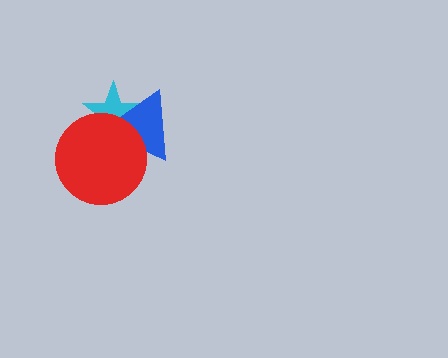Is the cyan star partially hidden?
Yes, it is partially covered by another shape.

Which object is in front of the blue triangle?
The red circle is in front of the blue triangle.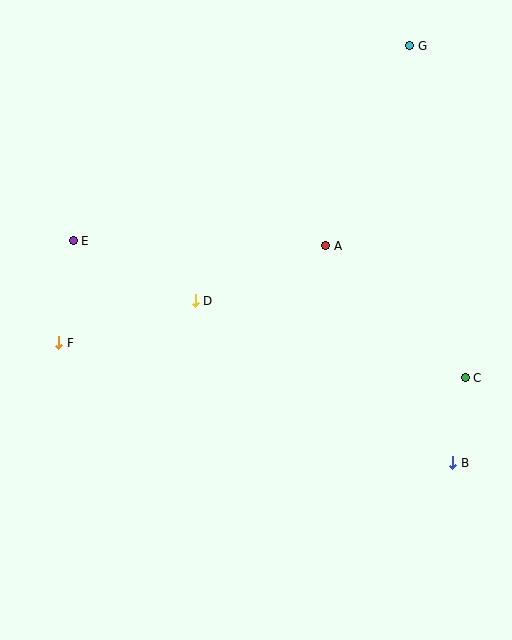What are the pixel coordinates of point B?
Point B is at (453, 463).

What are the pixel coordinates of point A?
Point A is at (326, 246).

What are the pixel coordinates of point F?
Point F is at (59, 343).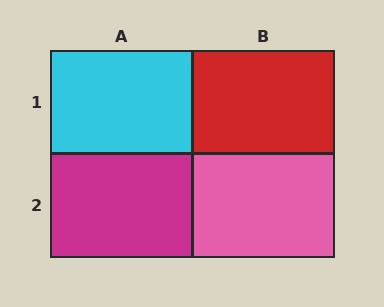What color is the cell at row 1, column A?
Cyan.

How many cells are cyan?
1 cell is cyan.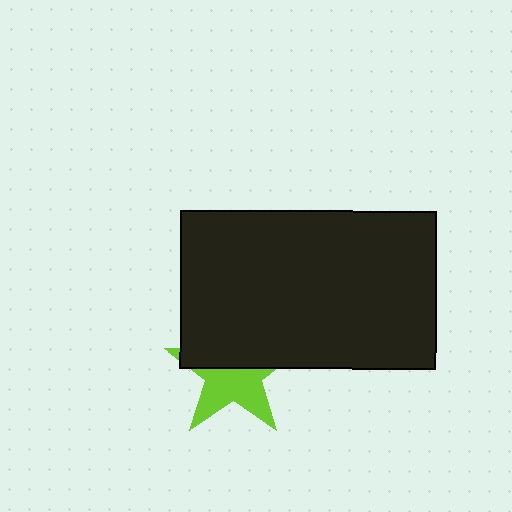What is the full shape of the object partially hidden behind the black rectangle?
The partially hidden object is a lime star.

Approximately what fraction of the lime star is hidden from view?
Roughly 51% of the lime star is hidden behind the black rectangle.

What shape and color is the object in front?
The object in front is a black rectangle.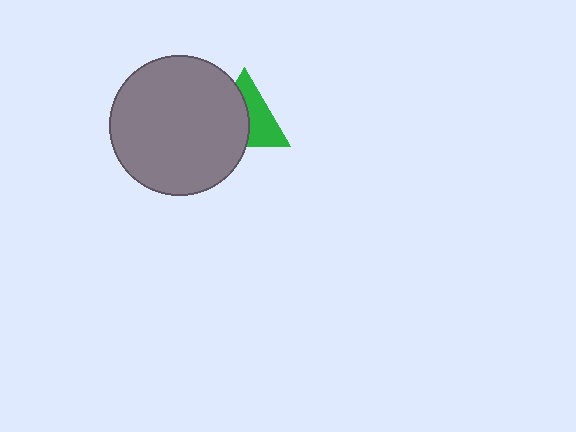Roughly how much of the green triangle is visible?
About half of it is visible (roughly 49%).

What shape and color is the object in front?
The object in front is a gray circle.